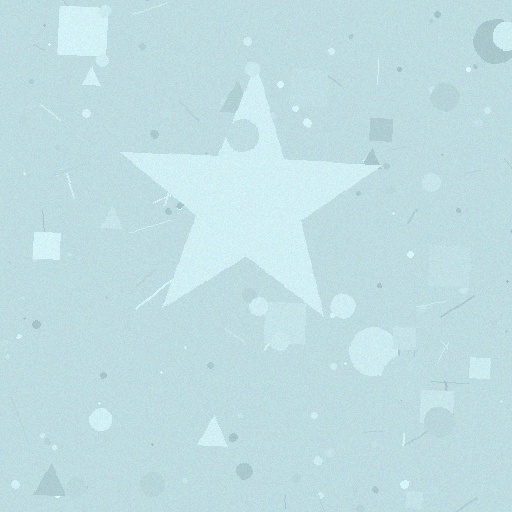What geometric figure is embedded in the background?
A star is embedded in the background.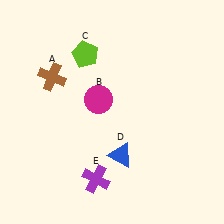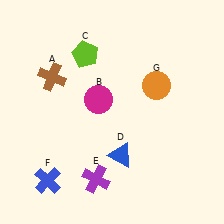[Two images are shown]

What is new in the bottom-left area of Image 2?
A blue cross (F) was added in the bottom-left area of Image 2.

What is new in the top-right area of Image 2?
An orange circle (G) was added in the top-right area of Image 2.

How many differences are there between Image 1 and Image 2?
There are 2 differences between the two images.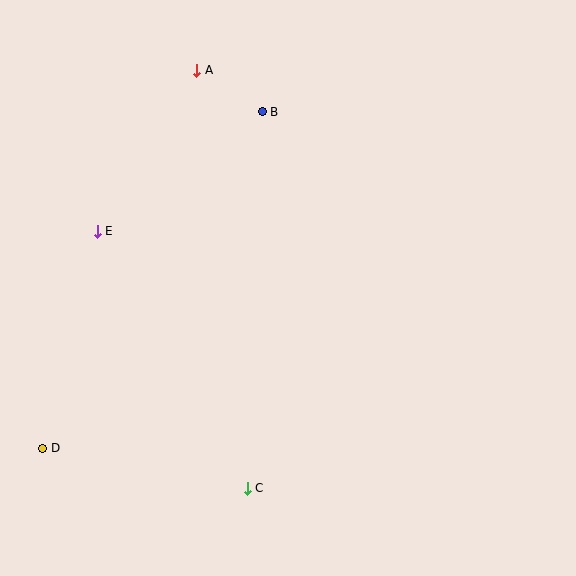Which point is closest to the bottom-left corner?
Point D is closest to the bottom-left corner.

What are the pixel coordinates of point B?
Point B is at (262, 111).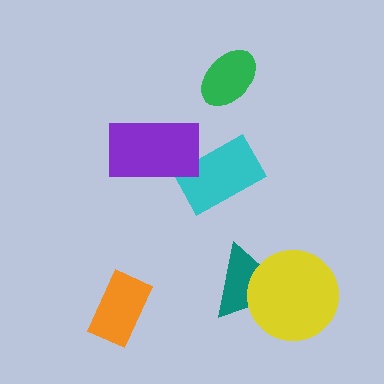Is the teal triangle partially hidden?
Yes, it is partially covered by another shape.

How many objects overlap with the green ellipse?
0 objects overlap with the green ellipse.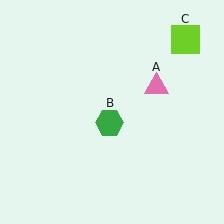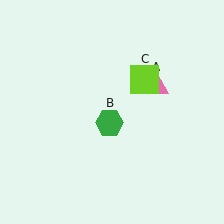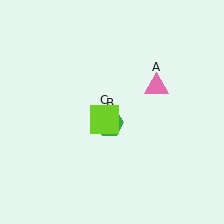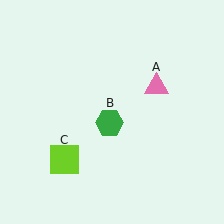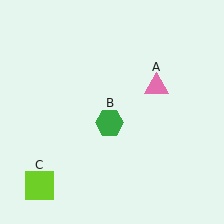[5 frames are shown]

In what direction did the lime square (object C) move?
The lime square (object C) moved down and to the left.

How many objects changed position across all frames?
1 object changed position: lime square (object C).